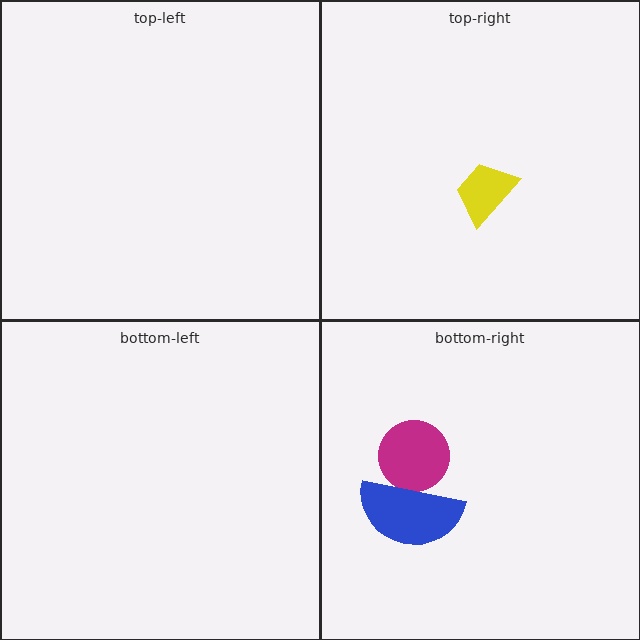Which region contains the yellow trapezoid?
The top-right region.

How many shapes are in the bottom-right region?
2.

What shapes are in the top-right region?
The yellow trapezoid.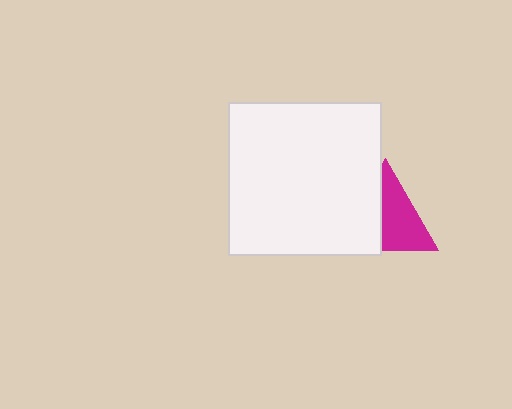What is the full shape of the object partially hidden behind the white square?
The partially hidden object is a magenta triangle.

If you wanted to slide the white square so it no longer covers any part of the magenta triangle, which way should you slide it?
Slide it left — that is the most direct way to separate the two shapes.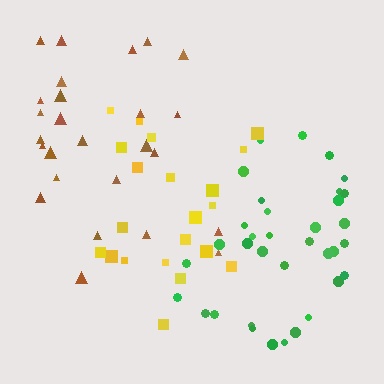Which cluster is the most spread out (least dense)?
Yellow.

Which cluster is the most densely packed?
Brown.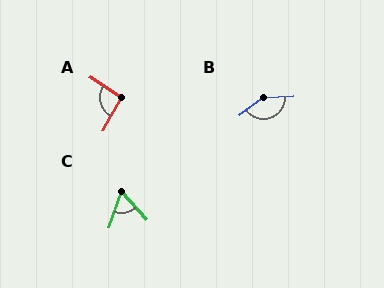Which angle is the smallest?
C, at approximately 60 degrees.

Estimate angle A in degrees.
Approximately 93 degrees.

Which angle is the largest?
B, at approximately 146 degrees.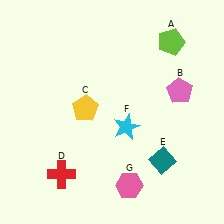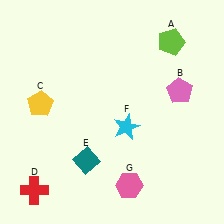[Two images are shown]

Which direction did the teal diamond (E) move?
The teal diamond (E) moved left.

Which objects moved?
The objects that moved are: the yellow pentagon (C), the red cross (D), the teal diamond (E).